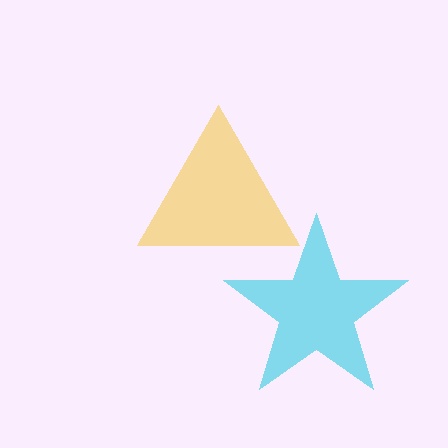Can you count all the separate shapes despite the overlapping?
Yes, there are 2 separate shapes.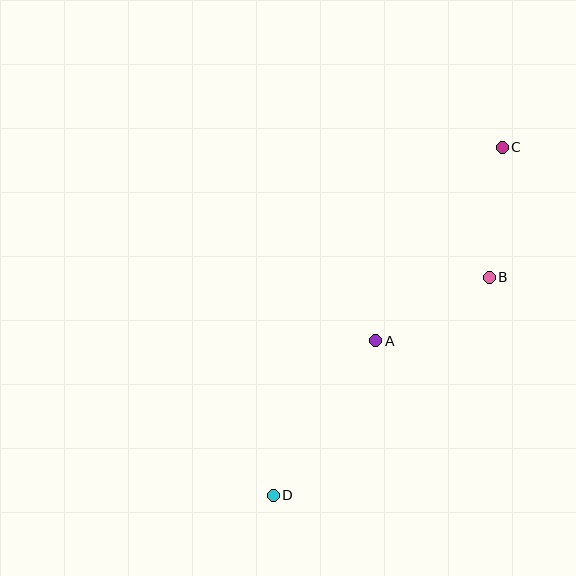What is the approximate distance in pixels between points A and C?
The distance between A and C is approximately 231 pixels.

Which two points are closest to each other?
Points A and B are closest to each other.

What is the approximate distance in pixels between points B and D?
The distance between B and D is approximately 307 pixels.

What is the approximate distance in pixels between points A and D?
The distance between A and D is approximately 185 pixels.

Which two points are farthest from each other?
Points C and D are farthest from each other.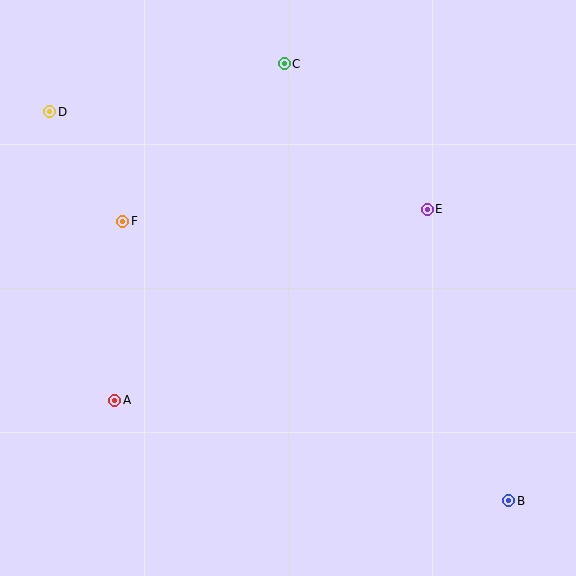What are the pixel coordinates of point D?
Point D is at (50, 112).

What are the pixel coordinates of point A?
Point A is at (115, 400).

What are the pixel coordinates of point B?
Point B is at (509, 501).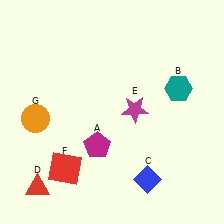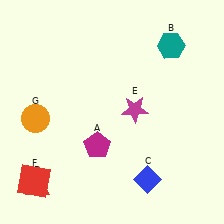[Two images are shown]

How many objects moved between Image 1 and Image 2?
2 objects moved between the two images.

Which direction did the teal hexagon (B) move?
The teal hexagon (B) moved up.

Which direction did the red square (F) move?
The red square (F) moved left.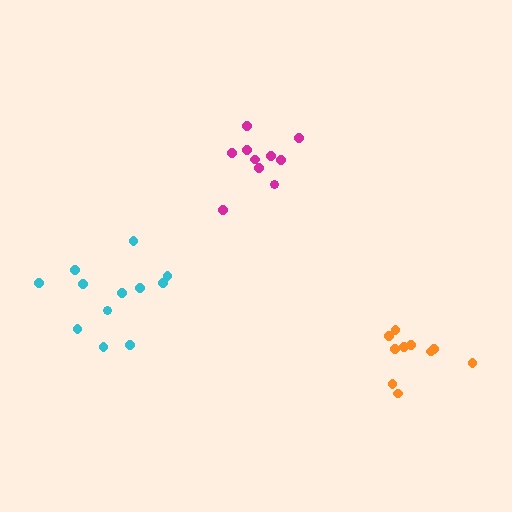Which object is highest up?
The magenta cluster is topmost.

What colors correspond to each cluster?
The clusters are colored: cyan, magenta, orange.